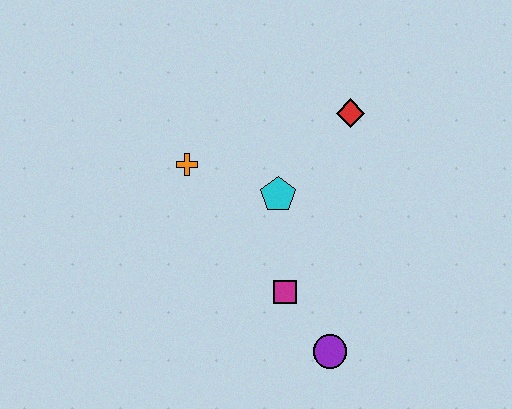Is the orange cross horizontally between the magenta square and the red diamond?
No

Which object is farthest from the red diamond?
The purple circle is farthest from the red diamond.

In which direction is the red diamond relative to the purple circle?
The red diamond is above the purple circle.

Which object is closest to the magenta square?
The purple circle is closest to the magenta square.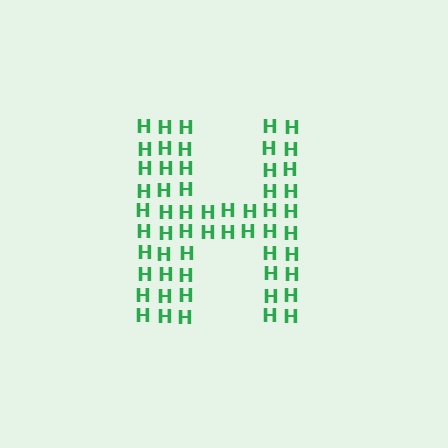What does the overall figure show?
The overall figure shows the letter H.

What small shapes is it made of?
It is made of small letter H's.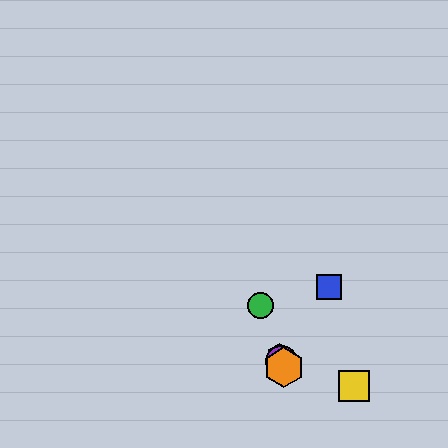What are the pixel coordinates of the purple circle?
The purple circle is at (282, 362).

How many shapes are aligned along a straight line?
4 shapes (the red hexagon, the green circle, the purple circle, the orange hexagon) are aligned along a straight line.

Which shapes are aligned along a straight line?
The red hexagon, the green circle, the purple circle, the orange hexagon are aligned along a straight line.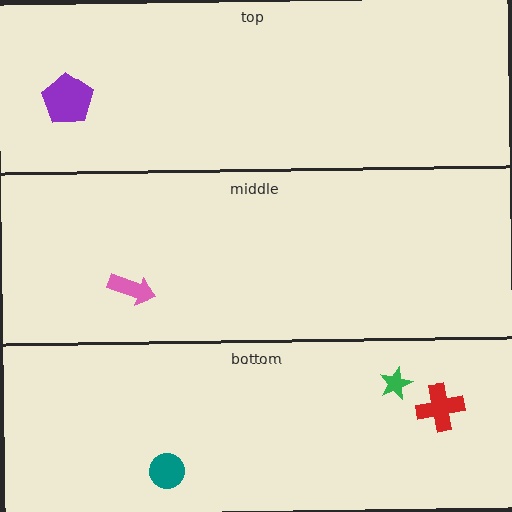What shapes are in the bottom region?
The teal circle, the red cross, the green star.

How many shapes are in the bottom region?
3.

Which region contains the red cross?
The bottom region.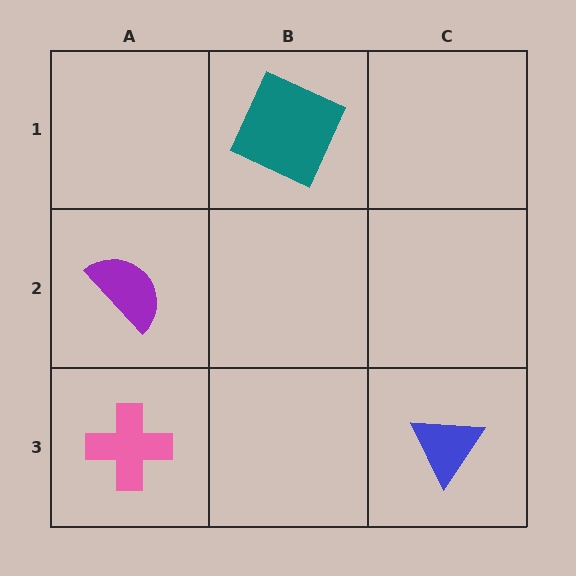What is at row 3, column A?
A pink cross.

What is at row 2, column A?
A purple semicircle.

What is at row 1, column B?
A teal square.